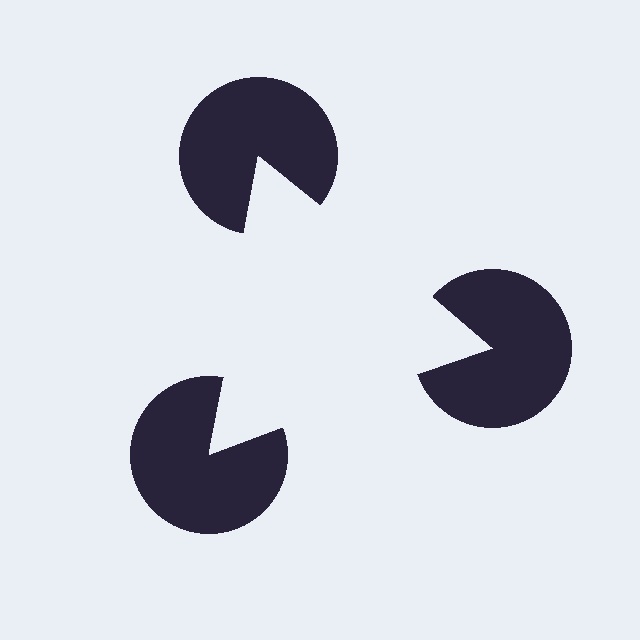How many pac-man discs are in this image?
There are 3 — one at each vertex of the illusory triangle.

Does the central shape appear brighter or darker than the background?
It typically appears slightly brighter than the background, even though no actual brightness change is drawn.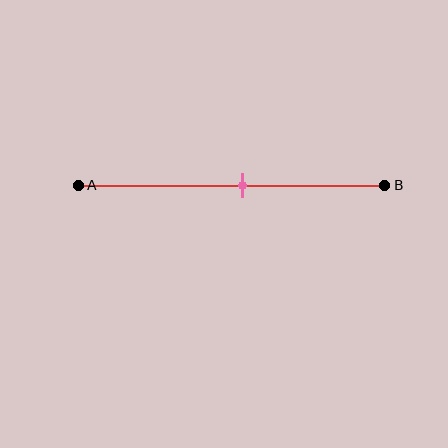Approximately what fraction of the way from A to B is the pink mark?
The pink mark is approximately 55% of the way from A to B.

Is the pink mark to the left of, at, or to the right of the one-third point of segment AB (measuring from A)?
The pink mark is to the right of the one-third point of segment AB.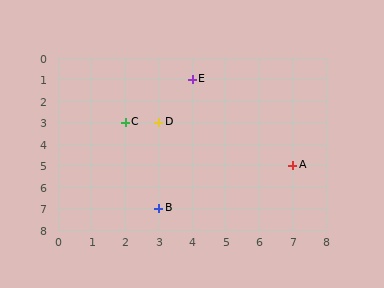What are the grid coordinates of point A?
Point A is at grid coordinates (7, 5).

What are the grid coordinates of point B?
Point B is at grid coordinates (3, 7).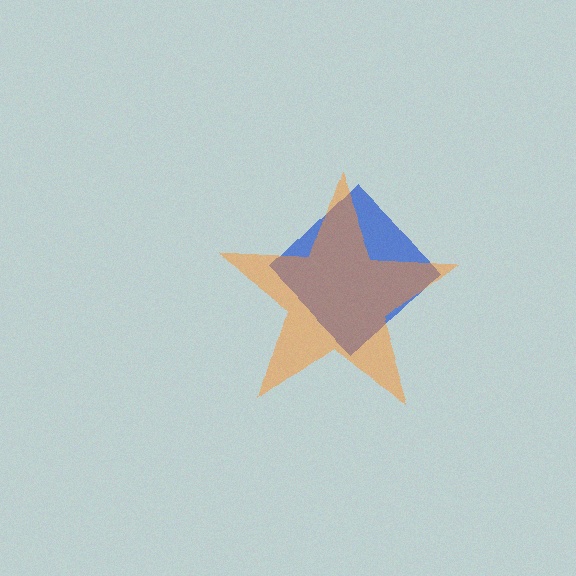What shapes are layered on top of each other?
The layered shapes are: a blue diamond, an orange star.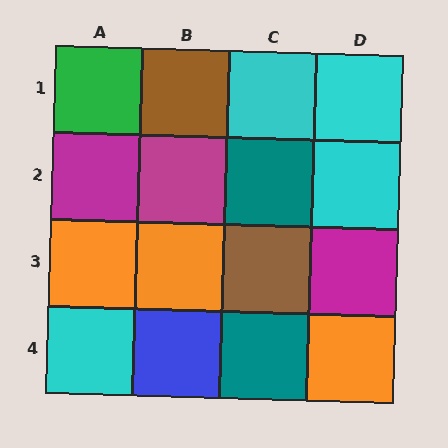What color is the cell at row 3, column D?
Magenta.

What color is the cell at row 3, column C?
Brown.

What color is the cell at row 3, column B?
Orange.